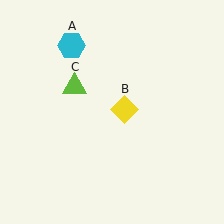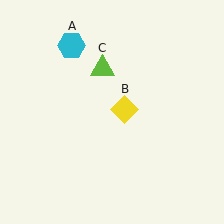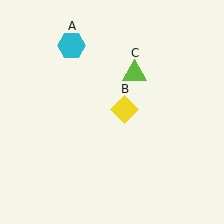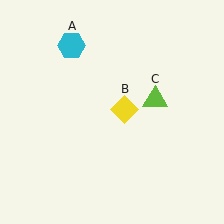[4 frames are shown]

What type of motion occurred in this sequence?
The lime triangle (object C) rotated clockwise around the center of the scene.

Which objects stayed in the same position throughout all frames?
Cyan hexagon (object A) and yellow diamond (object B) remained stationary.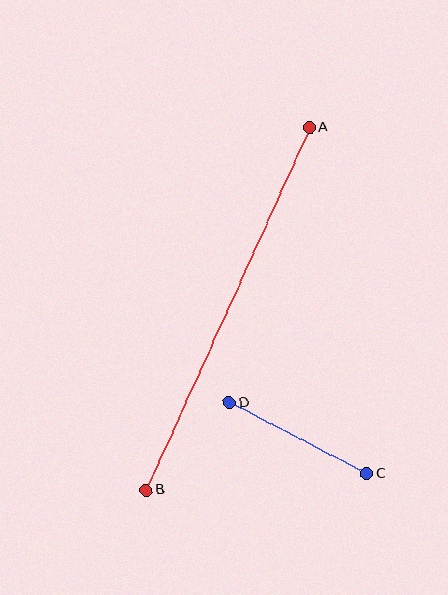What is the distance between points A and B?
The distance is approximately 398 pixels.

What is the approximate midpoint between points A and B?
The midpoint is at approximately (228, 308) pixels.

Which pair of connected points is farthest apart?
Points A and B are farthest apart.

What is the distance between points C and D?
The distance is approximately 155 pixels.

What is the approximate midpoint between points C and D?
The midpoint is at approximately (298, 438) pixels.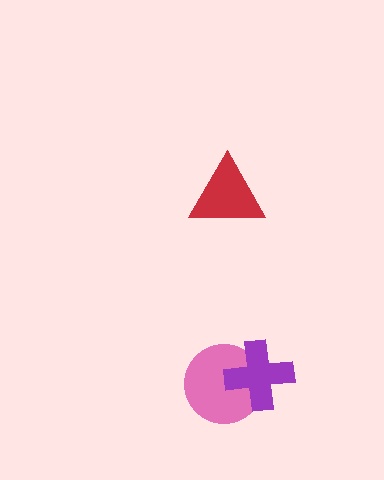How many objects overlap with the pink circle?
1 object overlaps with the pink circle.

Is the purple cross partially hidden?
No, no other shape covers it.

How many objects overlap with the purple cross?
1 object overlaps with the purple cross.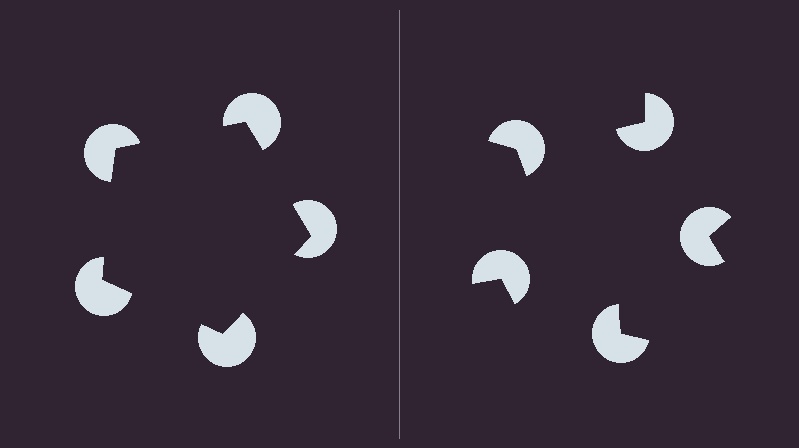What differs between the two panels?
The pac-man discs are positioned identically on both sides; only the wedge orientations differ. On the left they align to a pentagon; on the right they are misaligned.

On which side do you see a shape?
An illusory pentagon appears on the left side. On the right side the wedge cuts are rotated, so no coherent shape forms.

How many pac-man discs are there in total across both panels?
10 — 5 on each side.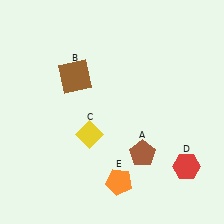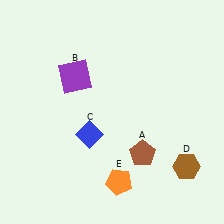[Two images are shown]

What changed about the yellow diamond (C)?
In Image 1, C is yellow. In Image 2, it changed to blue.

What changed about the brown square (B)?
In Image 1, B is brown. In Image 2, it changed to purple.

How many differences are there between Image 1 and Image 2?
There are 3 differences between the two images.